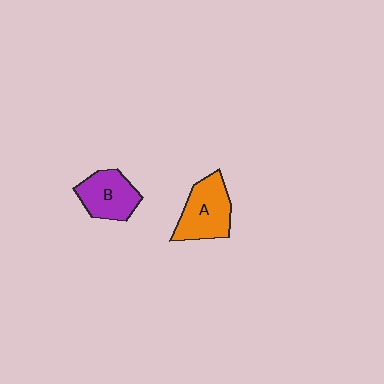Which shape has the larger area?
Shape A (orange).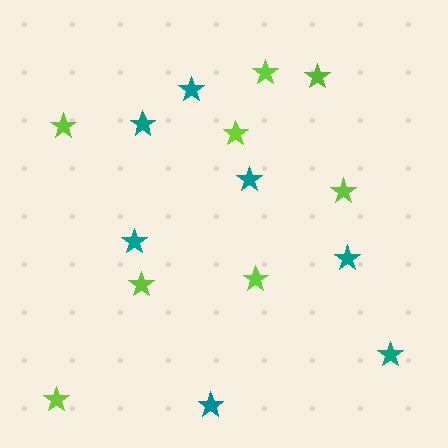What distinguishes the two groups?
There are 2 groups: one group of lime stars (8) and one group of teal stars (7).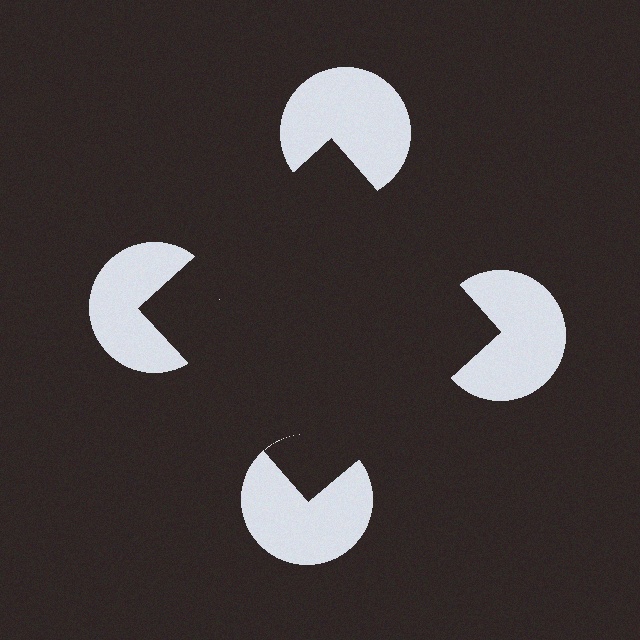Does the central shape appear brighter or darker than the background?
It typically appears slightly darker than the background, even though no actual brightness change is drawn.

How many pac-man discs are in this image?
There are 4 — one at each vertex of the illusory square.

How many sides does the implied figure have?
4 sides.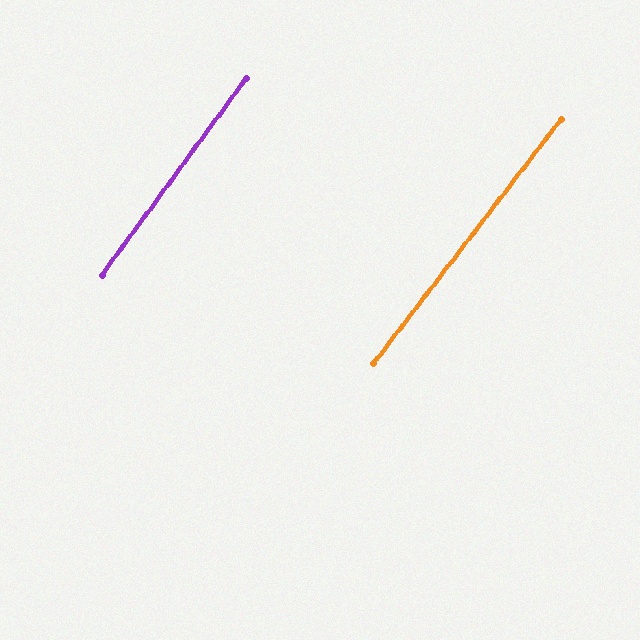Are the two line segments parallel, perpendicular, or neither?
Parallel — their directions differ by only 1.2°.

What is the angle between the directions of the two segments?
Approximately 1 degree.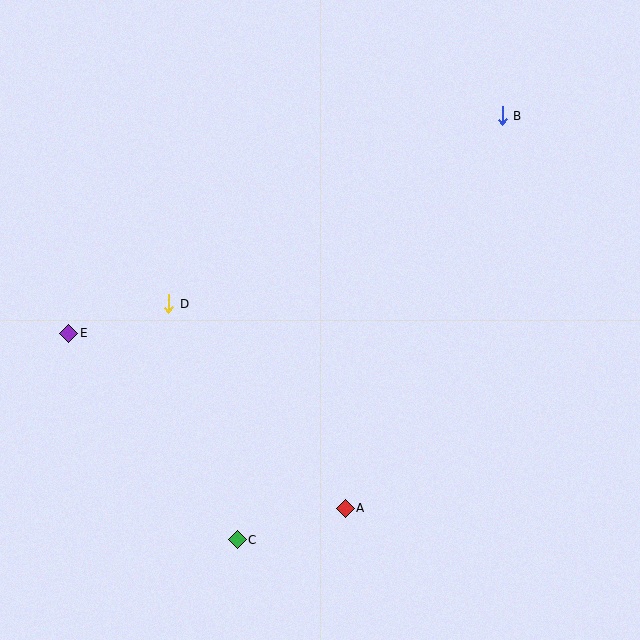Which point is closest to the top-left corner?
Point E is closest to the top-left corner.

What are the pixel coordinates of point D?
Point D is at (169, 304).